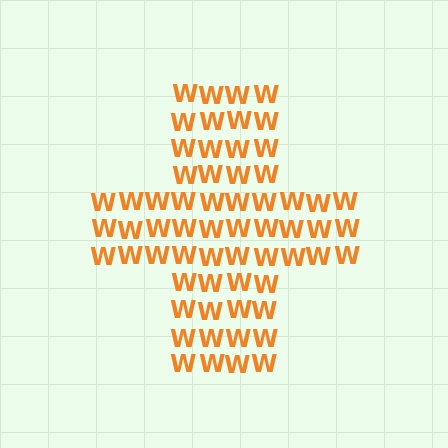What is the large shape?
The large shape is a cross.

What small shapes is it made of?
It is made of small letter W's.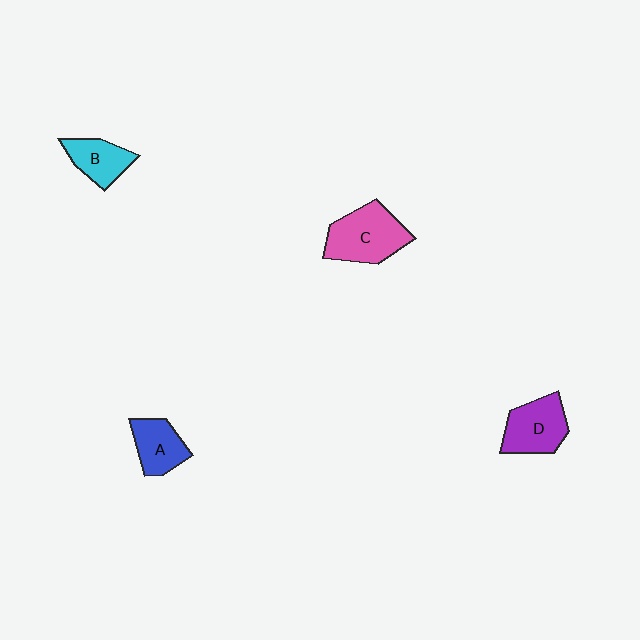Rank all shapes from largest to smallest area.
From largest to smallest: C (pink), D (purple), A (blue), B (cyan).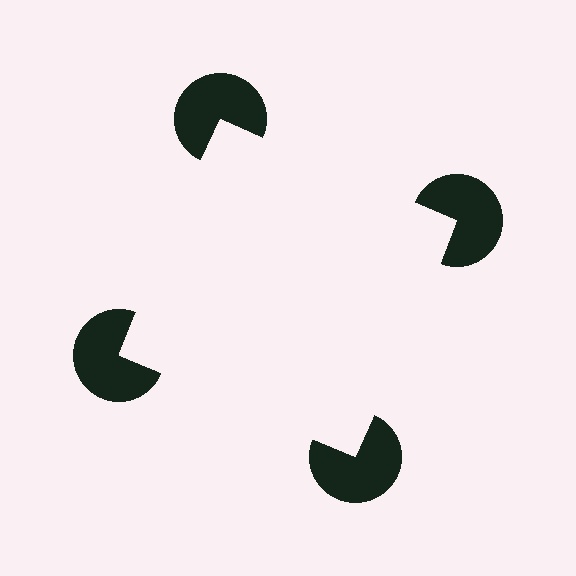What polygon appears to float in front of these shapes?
An illusory square — its edges are inferred from the aligned wedge cuts in the pac-man discs, not physically drawn.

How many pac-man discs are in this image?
There are 4 — one at each vertex of the illusory square.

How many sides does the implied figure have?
4 sides.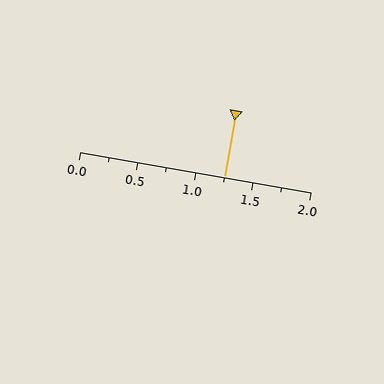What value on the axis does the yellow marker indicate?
The marker indicates approximately 1.25.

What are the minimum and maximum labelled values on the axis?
The axis runs from 0.0 to 2.0.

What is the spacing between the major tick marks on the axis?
The major ticks are spaced 0.5 apart.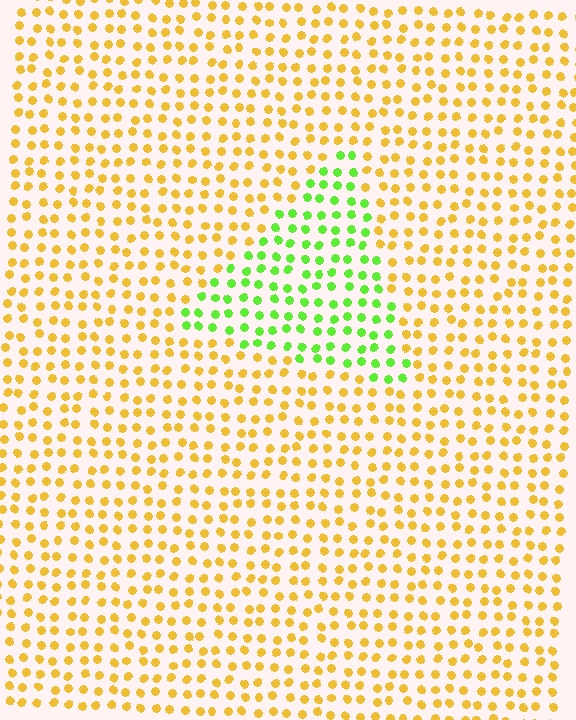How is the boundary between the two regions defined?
The boundary is defined purely by a slight shift in hue (about 63 degrees). Spacing, size, and orientation are identical on both sides.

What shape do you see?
I see a triangle.